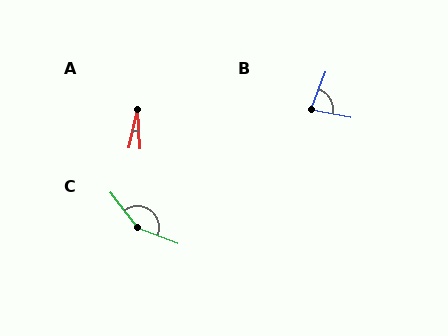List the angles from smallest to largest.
A (16°), B (80°), C (149°).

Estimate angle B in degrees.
Approximately 80 degrees.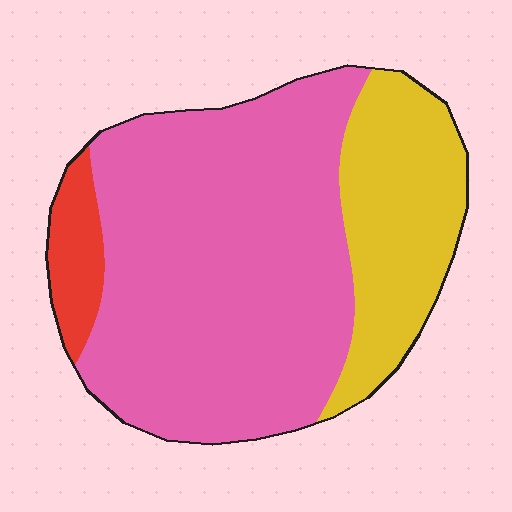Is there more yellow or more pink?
Pink.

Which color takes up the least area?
Red, at roughly 5%.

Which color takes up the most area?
Pink, at roughly 70%.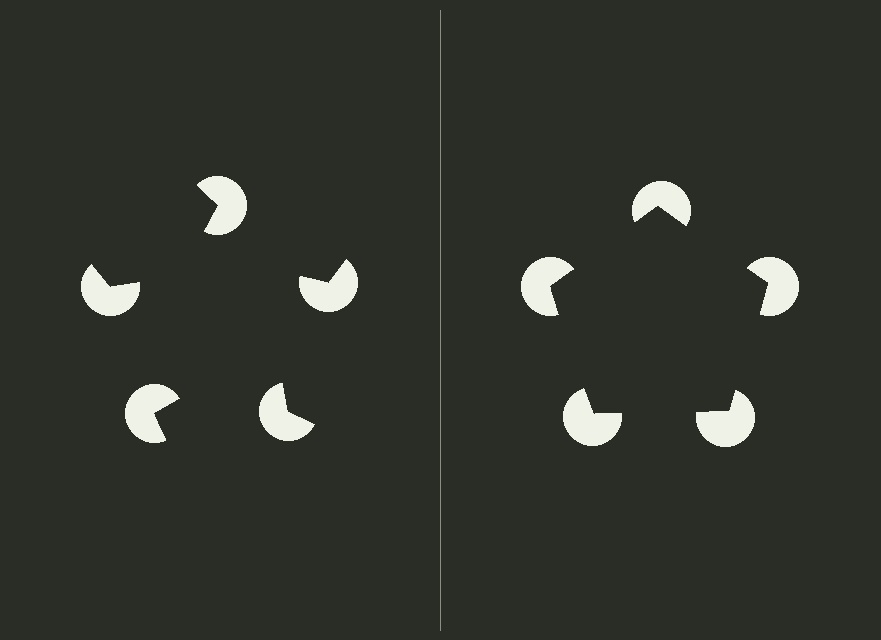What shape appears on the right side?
An illusory pentagon.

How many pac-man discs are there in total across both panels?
10 — 5 on each side.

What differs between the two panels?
The pac-man discs are positioned identically on both sides; only the wedge orientations differ. On the right they align to a pentagon; on the left they are misaligned.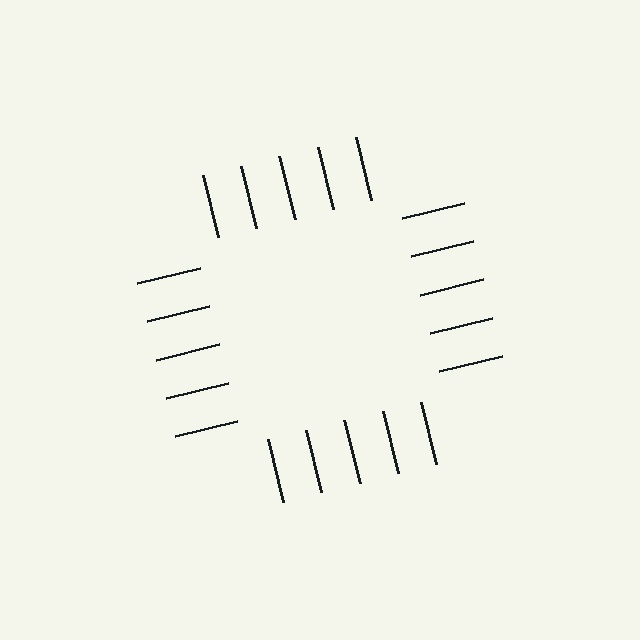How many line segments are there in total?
20 — 5 along each of the 4 edges.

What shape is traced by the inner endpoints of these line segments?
An illusory square — the line segments terminate on its edges but no continuous stroke is drawn.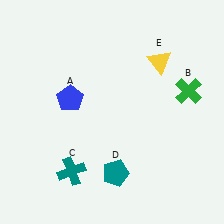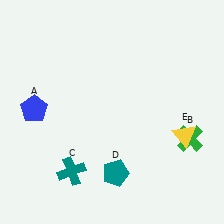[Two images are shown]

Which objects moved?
The objects that moved are: the blue pentagon (A), the green cross (B), the yellow triangle (E).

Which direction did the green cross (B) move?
The green cross (B) moved down.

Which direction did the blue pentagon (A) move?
The blue pentagon (A) moved left.